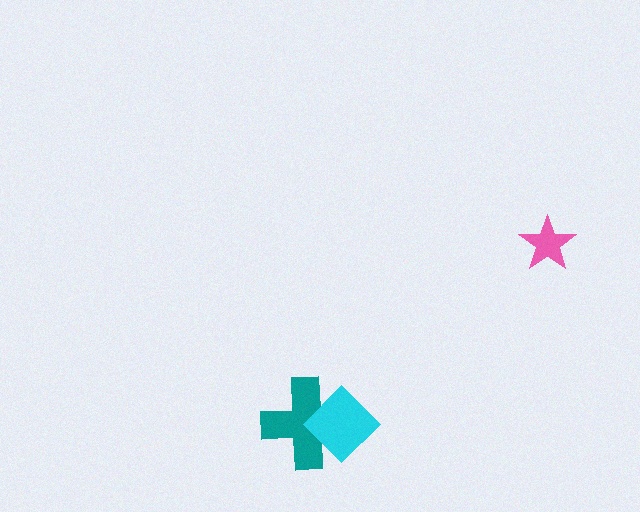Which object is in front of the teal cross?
The cyan diamond is in front of the teal cross.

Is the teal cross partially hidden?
Yes, it is partially covered by another shape.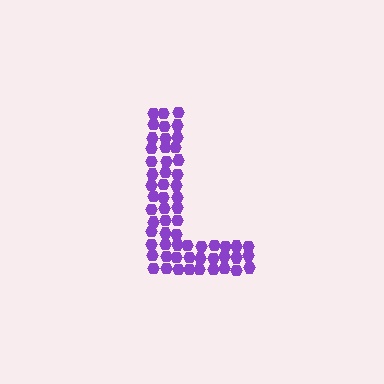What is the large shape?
The large shape is the letter L.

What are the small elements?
The small elements are hexagons.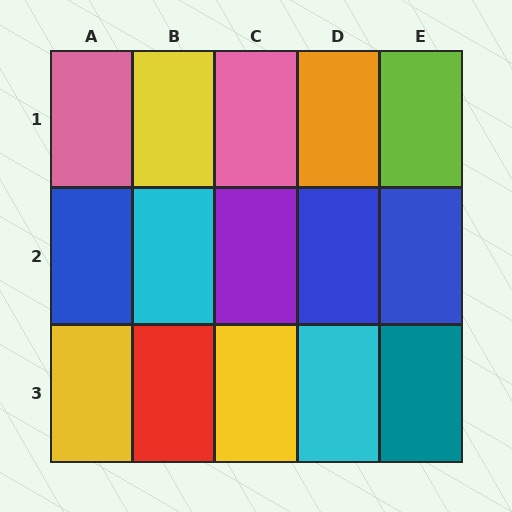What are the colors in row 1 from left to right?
Pink, yellow, pink, orange, lime.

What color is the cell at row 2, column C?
Purple.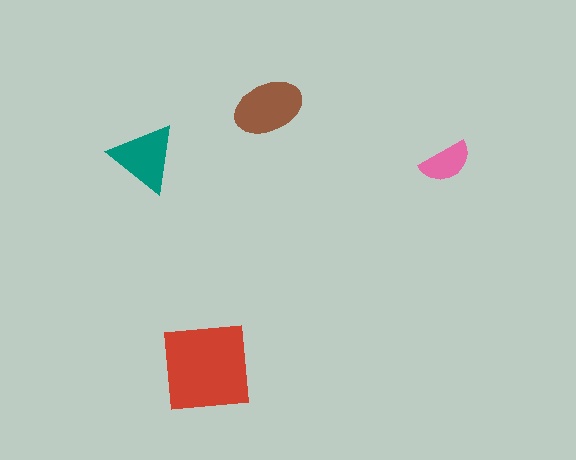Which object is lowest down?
The red square is bottommost.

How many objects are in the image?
There are 4 objects in the image.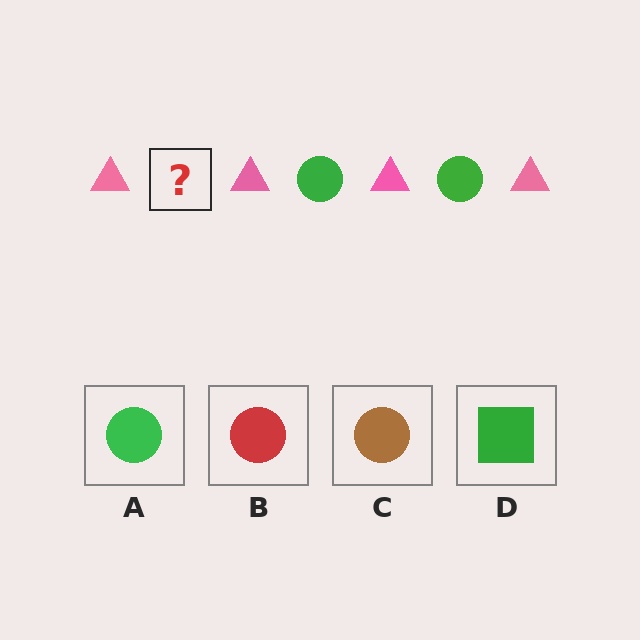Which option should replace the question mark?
Option A.